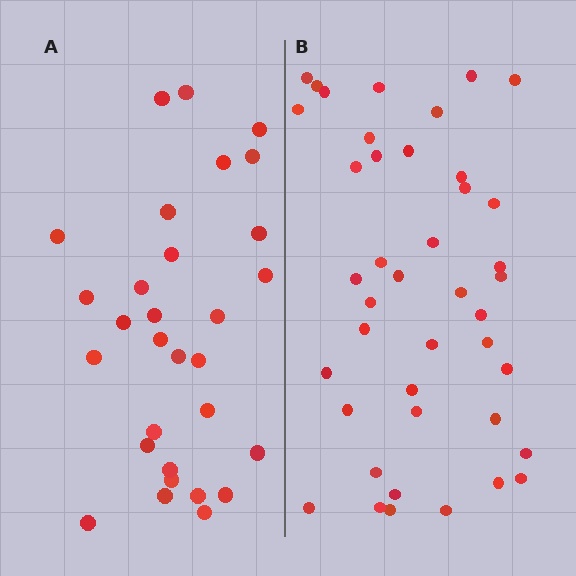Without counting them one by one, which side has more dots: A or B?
Region B (the right region) has more dots.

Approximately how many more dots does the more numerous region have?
Region B has roughly 12 or so more dots than region A.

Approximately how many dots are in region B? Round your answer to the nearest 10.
About 40 dots. (The exact count is 42, which rounds to 40.)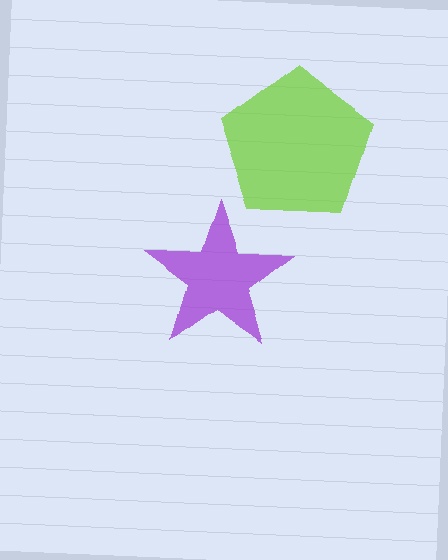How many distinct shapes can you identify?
There are 2 distinct shapes: a purple star, a lime pentagon.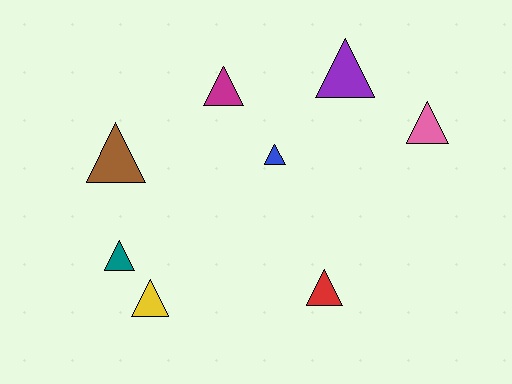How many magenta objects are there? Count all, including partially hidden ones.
There is 1 magenta object.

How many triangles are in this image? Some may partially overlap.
There are 8 triangles.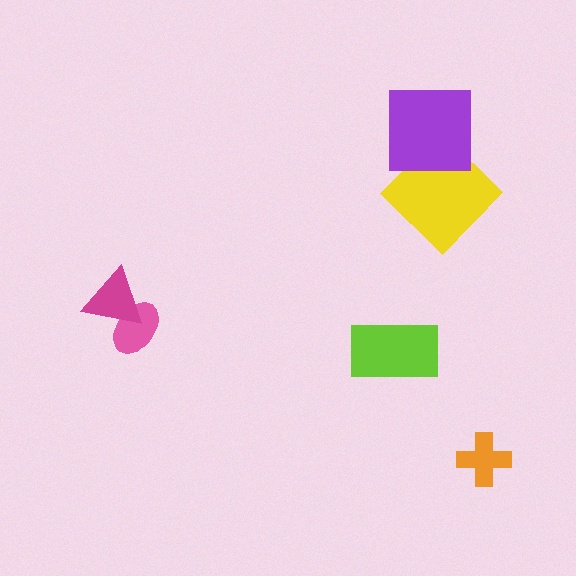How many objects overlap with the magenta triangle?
1 object overlaps with the magenta triangle.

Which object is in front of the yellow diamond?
The purple square is in front of the yellow diamond.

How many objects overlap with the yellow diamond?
1 object overlaps with the yellow diamond.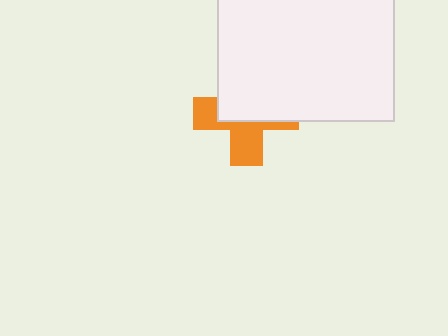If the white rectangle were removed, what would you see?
You would see the complete orange cross.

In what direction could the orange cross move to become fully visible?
The orange cross could move down. That would shift it out from behind the white rectangle entirely.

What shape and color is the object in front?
The object in front is a white rectangle.